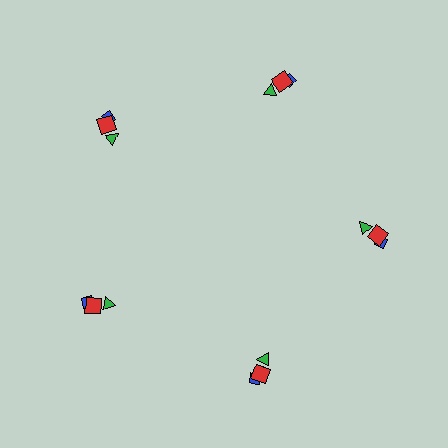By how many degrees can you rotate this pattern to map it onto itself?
The pattern maps onto itself every 72 degrees of rotation.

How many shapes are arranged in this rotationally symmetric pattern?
There are 15 shapes, arranged in 5 groups of 3.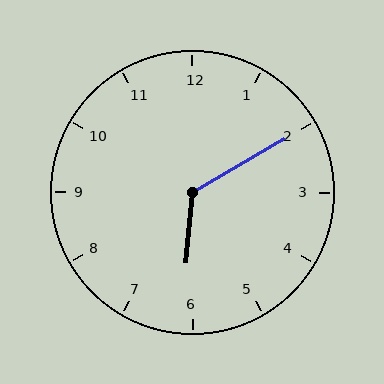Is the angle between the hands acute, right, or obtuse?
It is obtuse.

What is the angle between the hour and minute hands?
Approximately 125 degrees.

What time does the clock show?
6:10.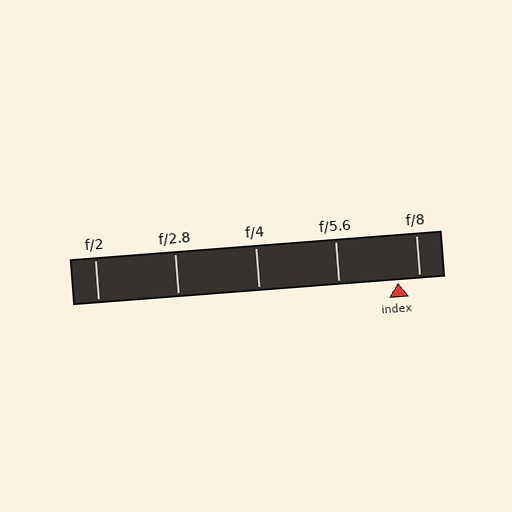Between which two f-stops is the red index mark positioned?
The index mark is between f/5.6 and f/8.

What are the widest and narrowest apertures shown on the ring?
The widest aperture shown is f/2 and the narrowest is f/8.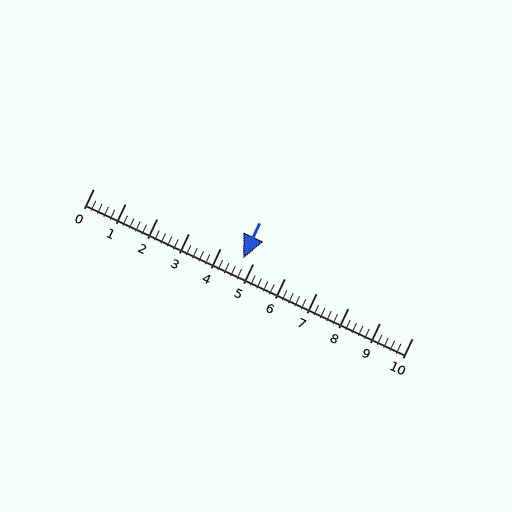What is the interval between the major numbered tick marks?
The major tick marks are spaced 1 units apart.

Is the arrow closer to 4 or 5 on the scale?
The arrow is closer to 5.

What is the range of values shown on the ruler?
The ruler shows values from 0 to 10.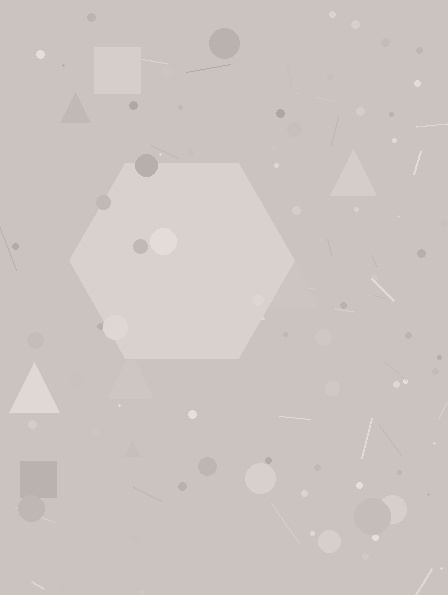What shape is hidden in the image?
A hexagon is hidden in the image.